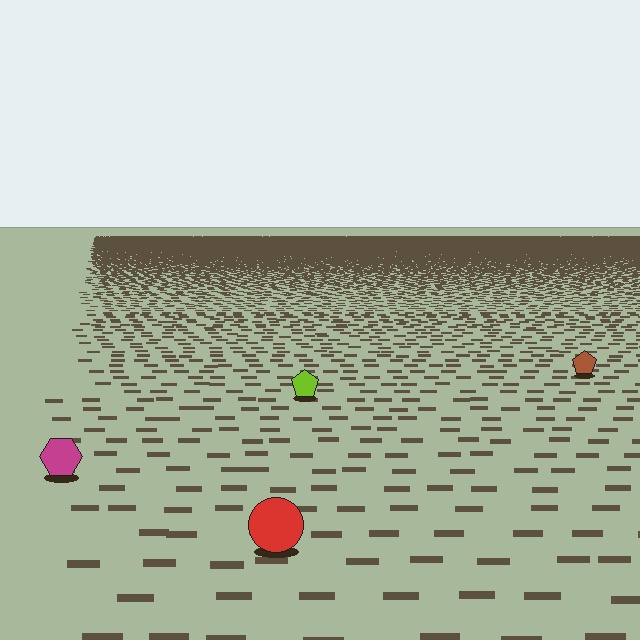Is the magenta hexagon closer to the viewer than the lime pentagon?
Yes. The magenta hexagon is closer — you can tell from the texture gradient: the ground texture is coarser near it.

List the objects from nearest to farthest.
From nearest to farthest: the red circle, the magenta hexagon, the lime pentagon, the brown pentagon.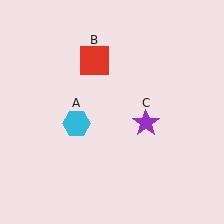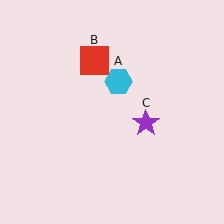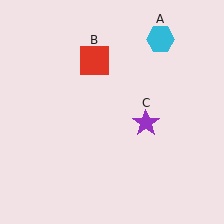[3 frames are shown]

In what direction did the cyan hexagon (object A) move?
The cyan hexagon (object A) moved up and to the right.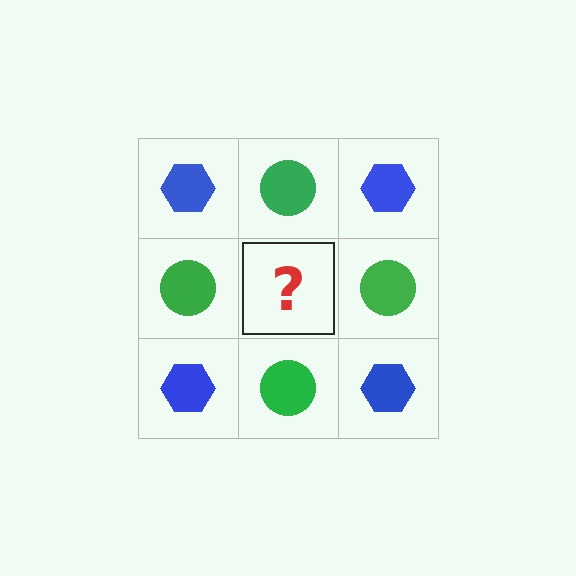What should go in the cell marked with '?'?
The missing cell should contain a blue hexagon.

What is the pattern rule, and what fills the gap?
The rule is that it alternates blue hexagon and green circle in a checkerboard pattern. The gap should be filled with a blue hexagon.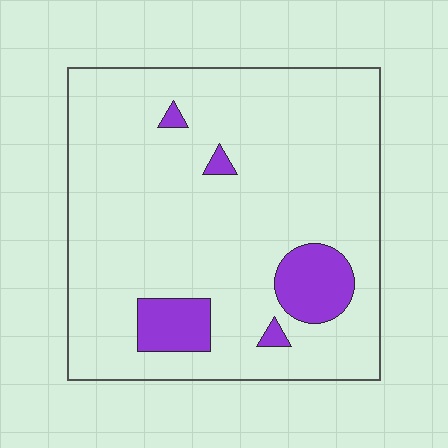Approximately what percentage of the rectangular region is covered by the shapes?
Approximately 10%.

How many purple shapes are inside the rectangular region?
5.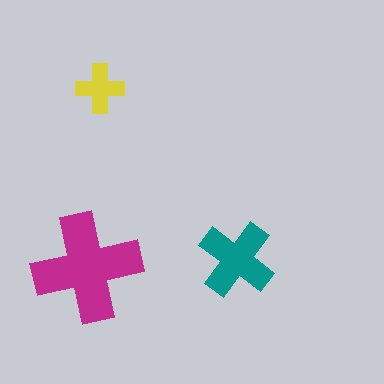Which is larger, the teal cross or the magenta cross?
The magenta one.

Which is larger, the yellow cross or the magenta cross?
The magenta one.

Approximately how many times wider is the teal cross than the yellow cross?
About 1.5 times wider.